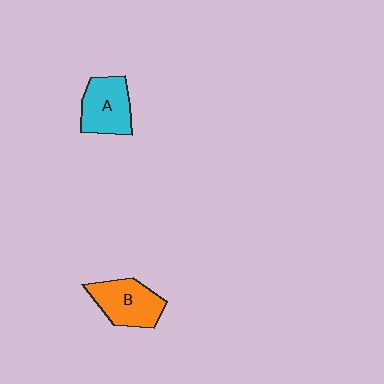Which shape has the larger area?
Shape B (orange).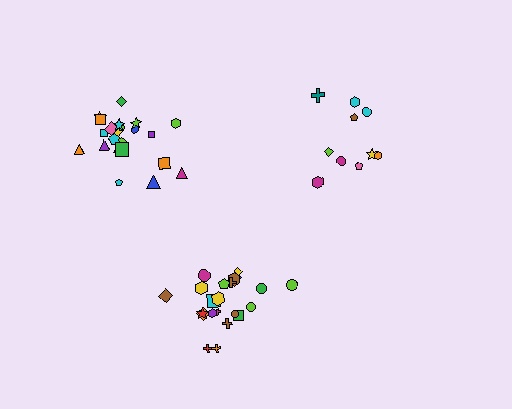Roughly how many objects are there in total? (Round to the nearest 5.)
Roughly 55 objects in total.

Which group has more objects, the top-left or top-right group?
The top-left group.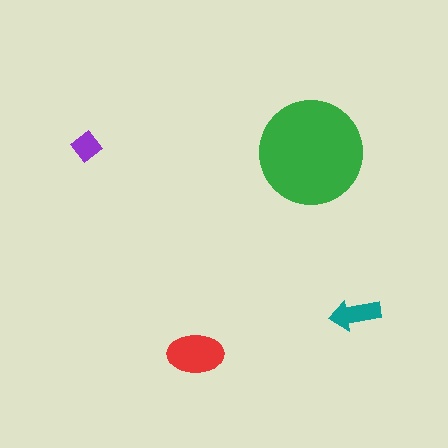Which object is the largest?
The green circle.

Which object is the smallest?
The purple diamond.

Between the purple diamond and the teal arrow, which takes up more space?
The teal arrow.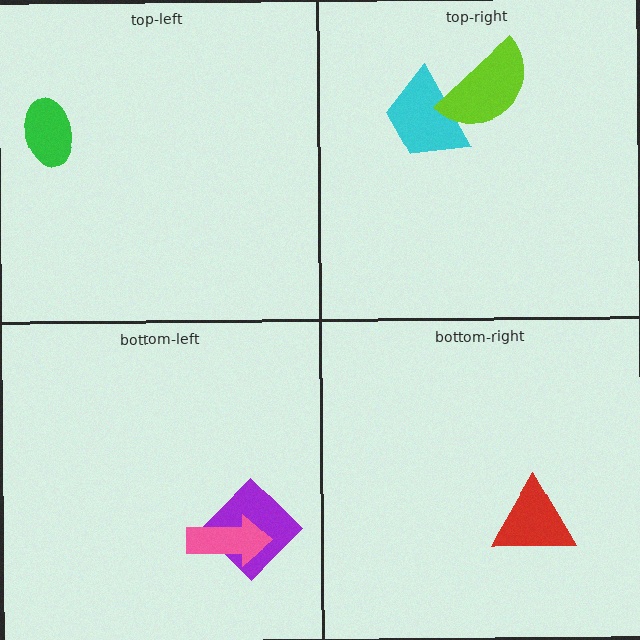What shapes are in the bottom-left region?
The purple diamond, the pink arrow.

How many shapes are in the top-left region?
1.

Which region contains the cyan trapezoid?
The top-right region.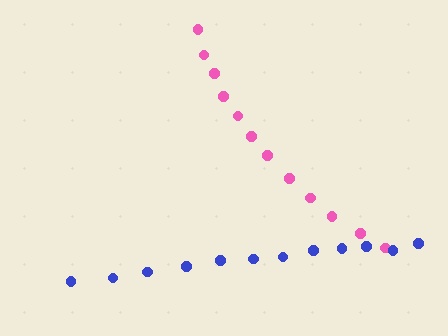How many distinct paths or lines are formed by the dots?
There are 2 distinct paths.